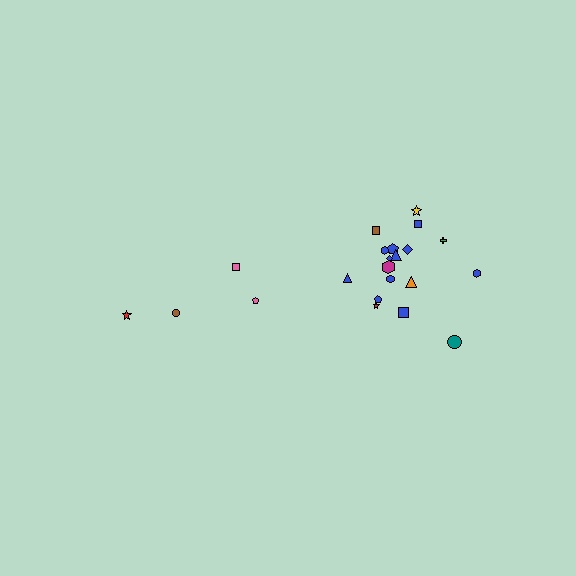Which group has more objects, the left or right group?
The right group.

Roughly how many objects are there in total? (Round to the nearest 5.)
Roughly 20 objects in total.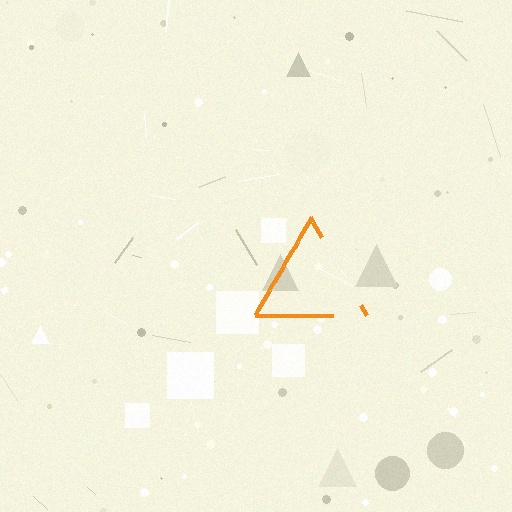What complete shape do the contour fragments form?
The contour fragments form a triangle.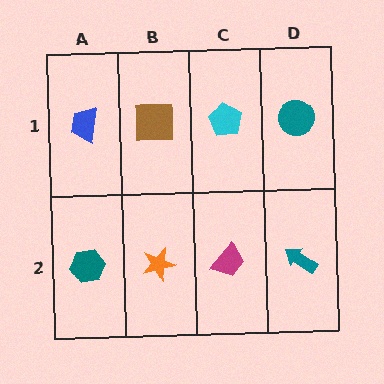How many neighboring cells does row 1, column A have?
2.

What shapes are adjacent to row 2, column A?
A blue trapezoid (row 1, column A), an orange star (row 2, column B).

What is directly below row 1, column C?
A magenta trapezoid.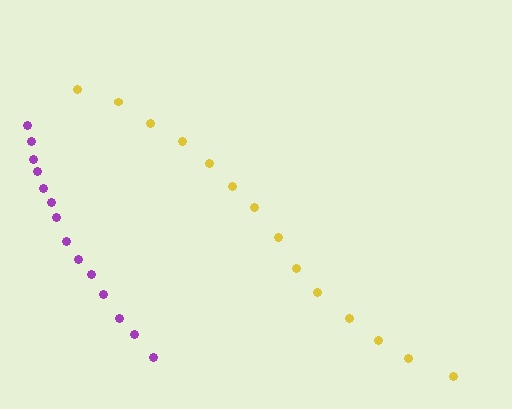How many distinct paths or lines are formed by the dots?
There are 2 distinct paths.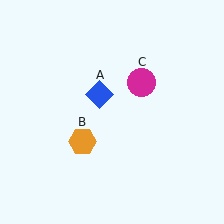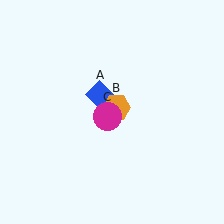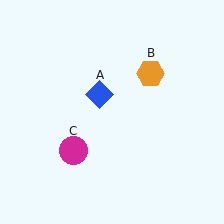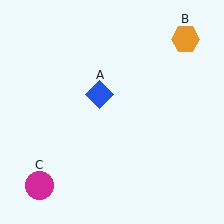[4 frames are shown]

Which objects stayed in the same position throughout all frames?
Blue diamond (object A) remained stationary.